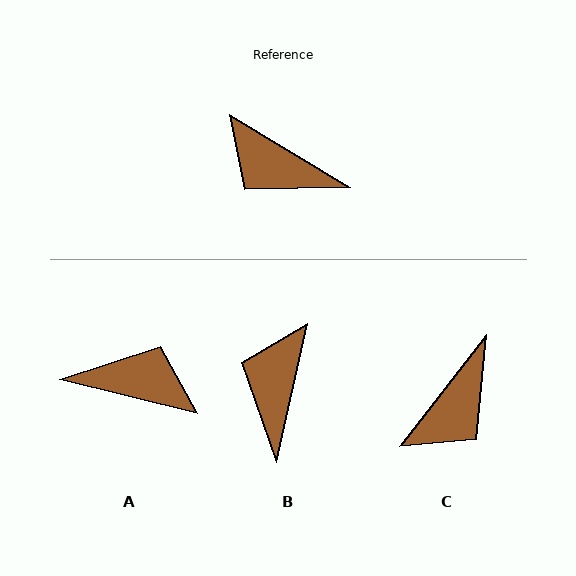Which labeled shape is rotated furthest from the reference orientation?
A, about 162 degrees away.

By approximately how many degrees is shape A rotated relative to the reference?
Approximately 162 degrees clockwise.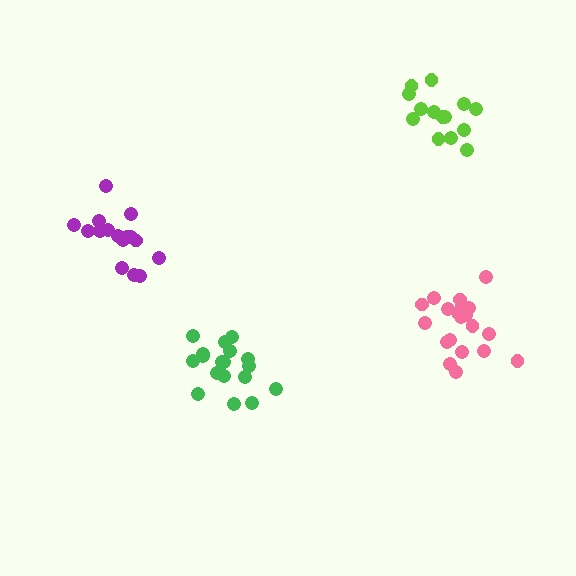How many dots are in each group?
Group 1: 16 dots, Group 2: 18 dots, Group 3: 14 dots, Group 4: 20 dots (68 total).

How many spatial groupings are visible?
There are 4 spatial groupings.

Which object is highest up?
The lime cluster is topmost.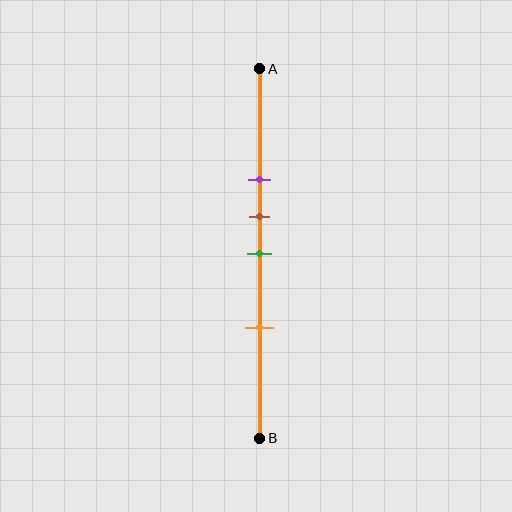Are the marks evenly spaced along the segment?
No, the marks are not evenly spaced.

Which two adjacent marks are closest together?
The brown and green marks are the closest adjacent pair.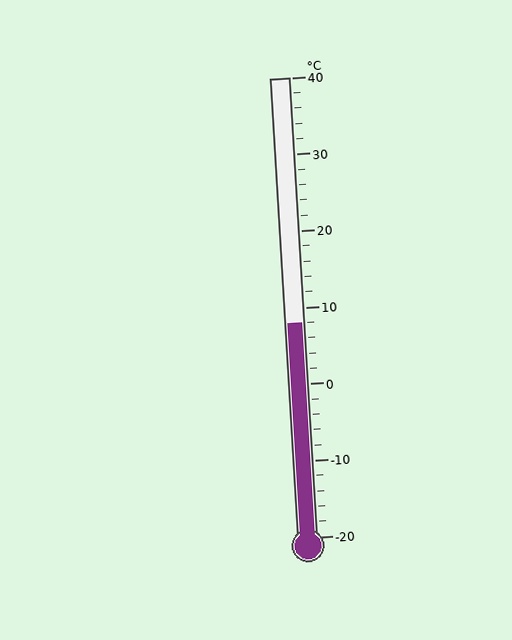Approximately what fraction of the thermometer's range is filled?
The thermometer is filled to approximately 45% of its range.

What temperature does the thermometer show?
The thermometer shows approximately 8°C.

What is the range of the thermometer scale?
The thermometer scale ranges from -20°C to 40°C.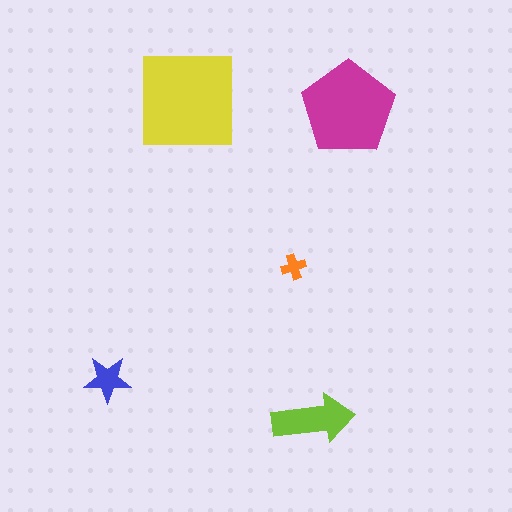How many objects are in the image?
There are 5 objects in the image.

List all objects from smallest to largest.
The orange cross, the blue star, the lime arrow, the magenta pentagon, the yellow square.